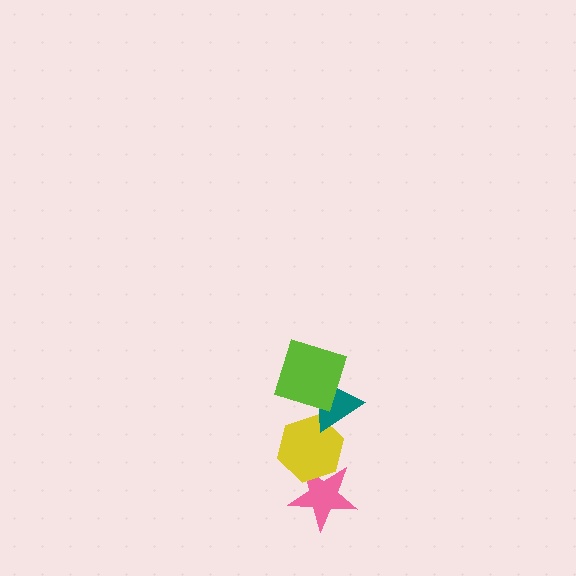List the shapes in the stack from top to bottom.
From top to bottom: the lime square, the teal triangle, the yellow hexagon, the pink star.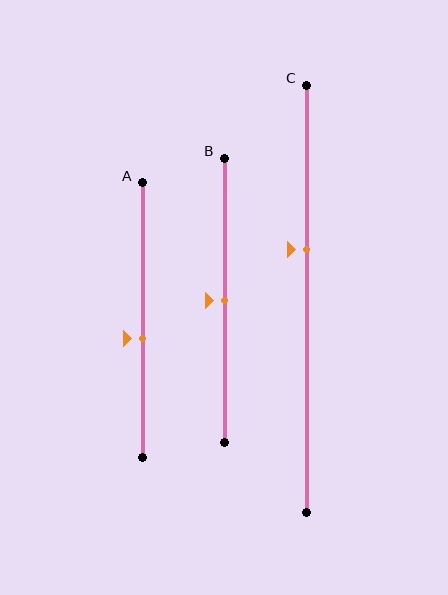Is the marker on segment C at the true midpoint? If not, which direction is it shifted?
No, the marker on segment C is shifted upward by about 12% of the segment length.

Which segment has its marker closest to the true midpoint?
Segment B has its marker closest to the true midpoint.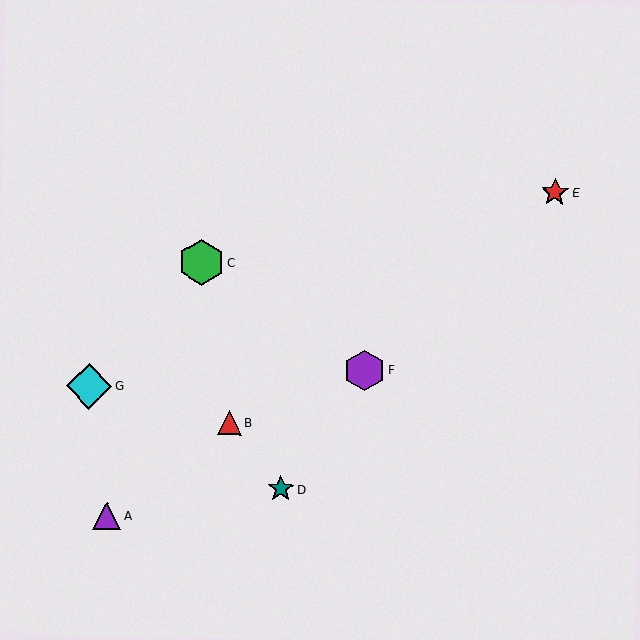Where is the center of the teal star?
The center of the teal star is at (281, 489).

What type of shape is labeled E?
Shape E is a red star.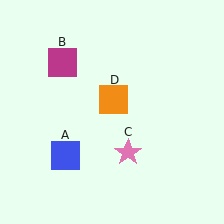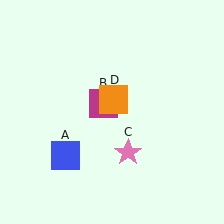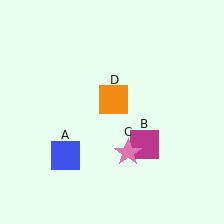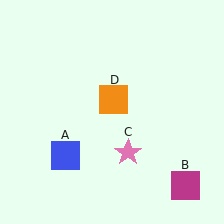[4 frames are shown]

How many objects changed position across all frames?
1 object changed position: magenta square (object B).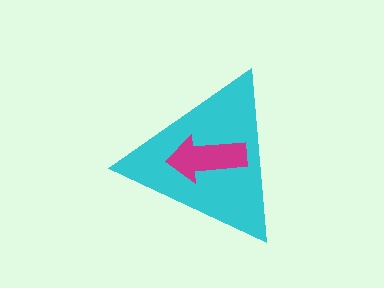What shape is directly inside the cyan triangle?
The magenta arrow.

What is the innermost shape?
The magenta arrow.